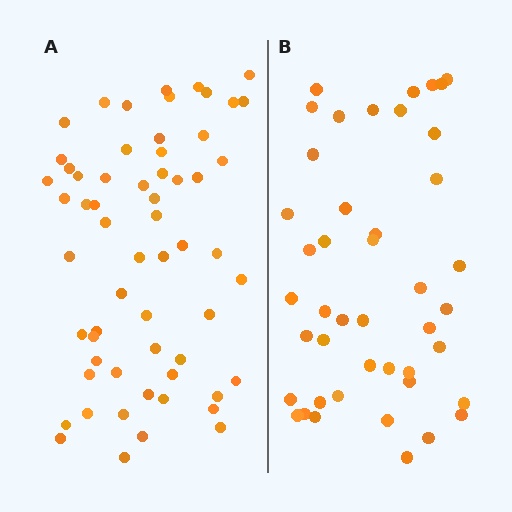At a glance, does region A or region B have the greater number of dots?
Region A (the left region) has more dots.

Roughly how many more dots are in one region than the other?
Region A has approximately 15 more dots than region B.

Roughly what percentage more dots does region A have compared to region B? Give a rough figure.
About 35% more.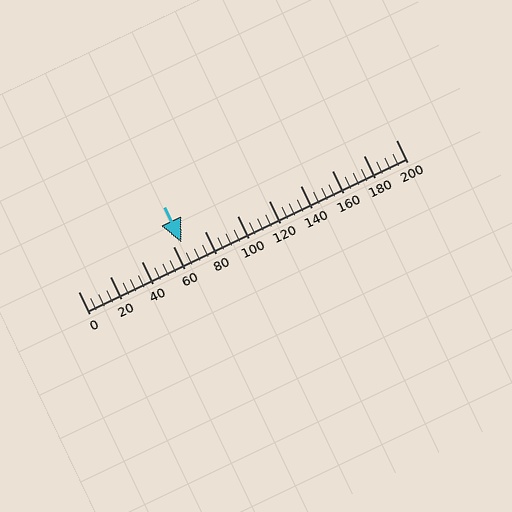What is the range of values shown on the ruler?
The ruler shows values from 0 to 200.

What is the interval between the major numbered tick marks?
The major tick marks are spaced 20 units apart.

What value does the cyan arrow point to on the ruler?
The cyan arrow points to approximately 65.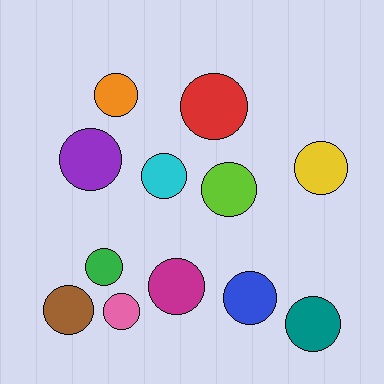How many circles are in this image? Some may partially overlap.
There are 12 circles.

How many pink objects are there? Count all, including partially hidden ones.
There is 1 pink object.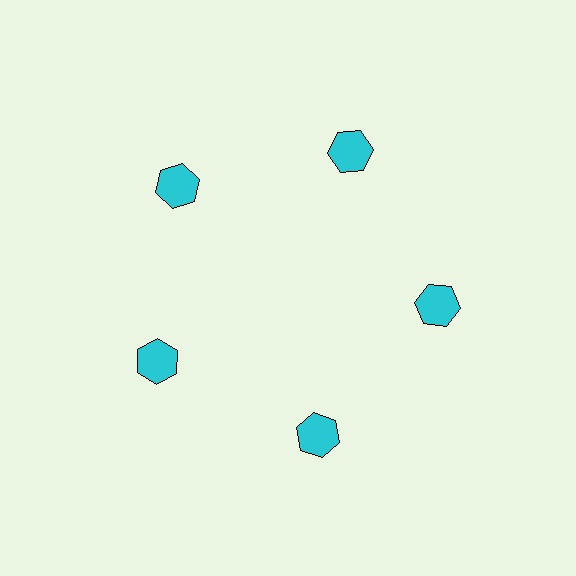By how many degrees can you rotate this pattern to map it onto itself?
The pattern maps onto itself every 72 degrees of rotation.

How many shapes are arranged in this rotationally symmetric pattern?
There are 5 shapes, arranged in 5 groups of 1.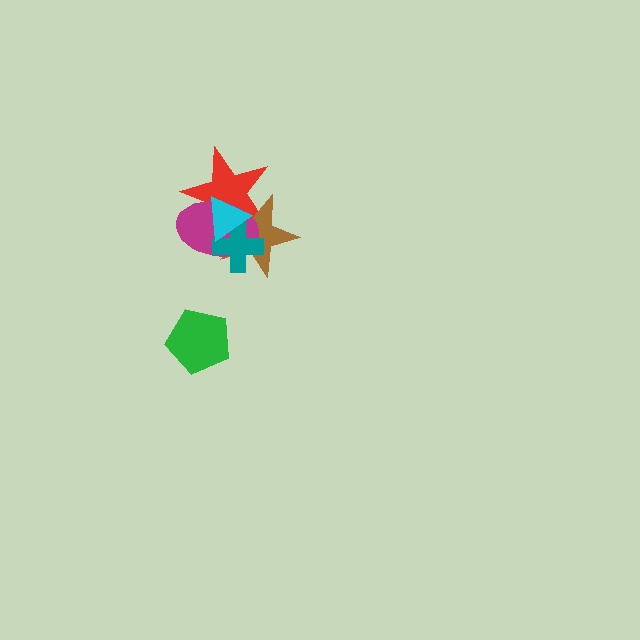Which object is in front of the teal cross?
The cyan triangle is in front of the teal cross.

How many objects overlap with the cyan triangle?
4 objects overlap with the cyan triangle.